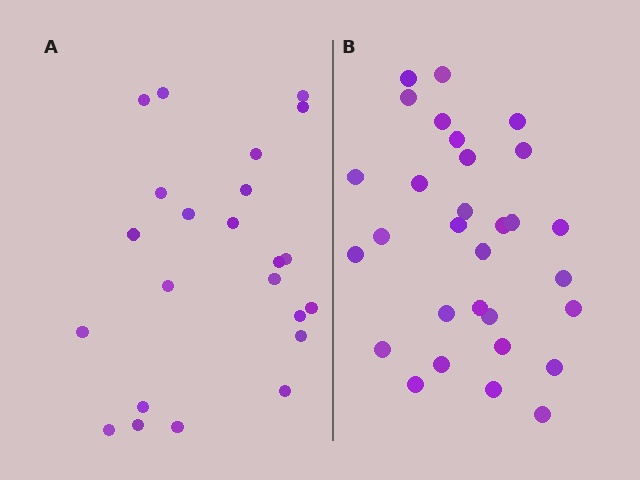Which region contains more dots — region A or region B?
Region B (the right region) has more dots.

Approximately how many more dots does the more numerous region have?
Region B has roughly 8 or so more dots than region A.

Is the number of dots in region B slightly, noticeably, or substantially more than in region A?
Region B has noticeably more, but not dramatically so. The ratio is roughly 1.3 to 1.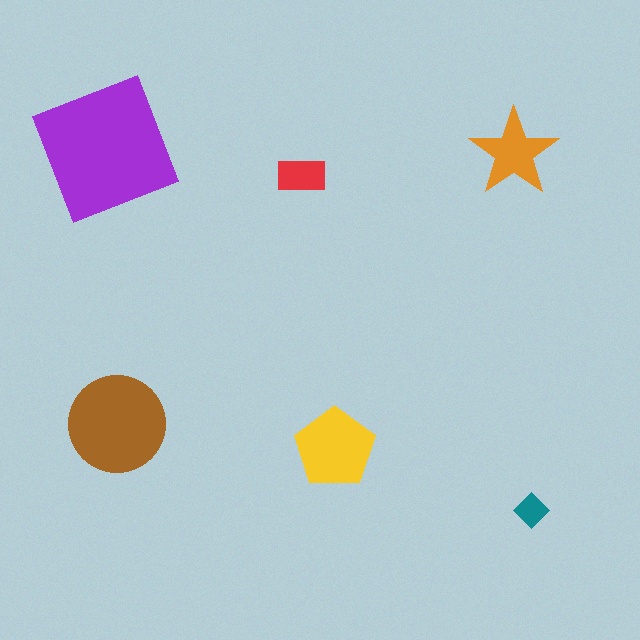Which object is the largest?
The purple square.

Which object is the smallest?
The teal diamond.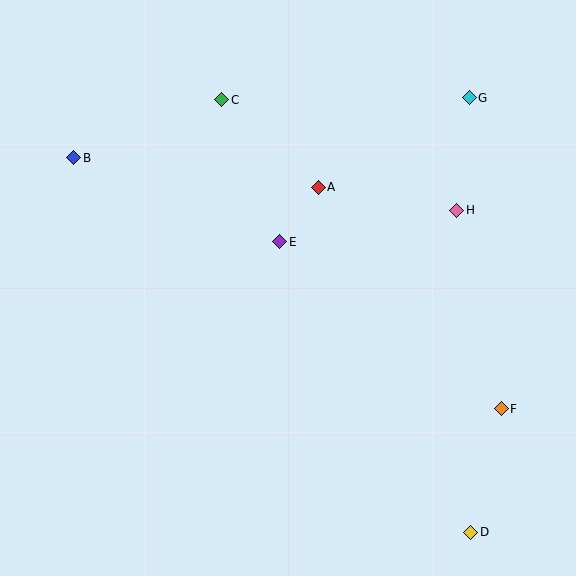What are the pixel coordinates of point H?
Point H is at (457, 210).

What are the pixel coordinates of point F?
Point F is at (501, 409).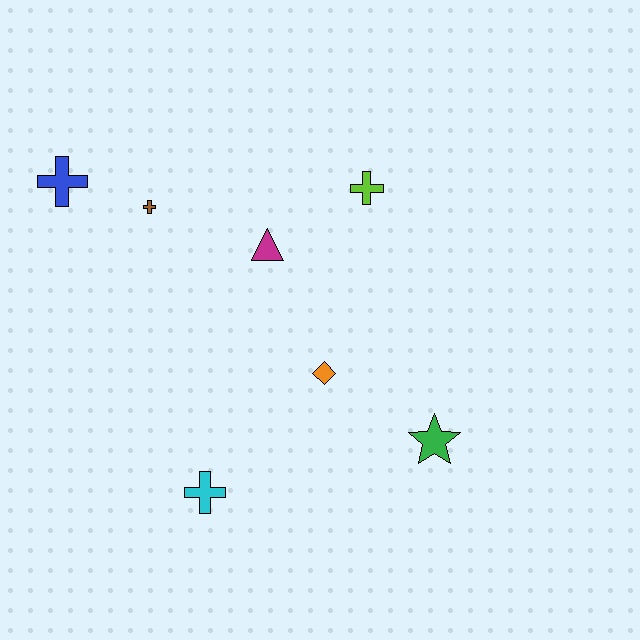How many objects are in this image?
There are 7 objects.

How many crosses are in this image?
There are 4 crosses.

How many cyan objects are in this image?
There is 1 cyan object.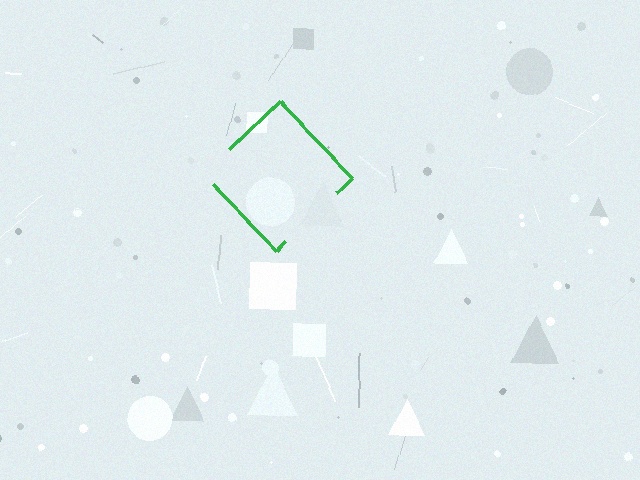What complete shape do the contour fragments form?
The contour fragments form a diamond.